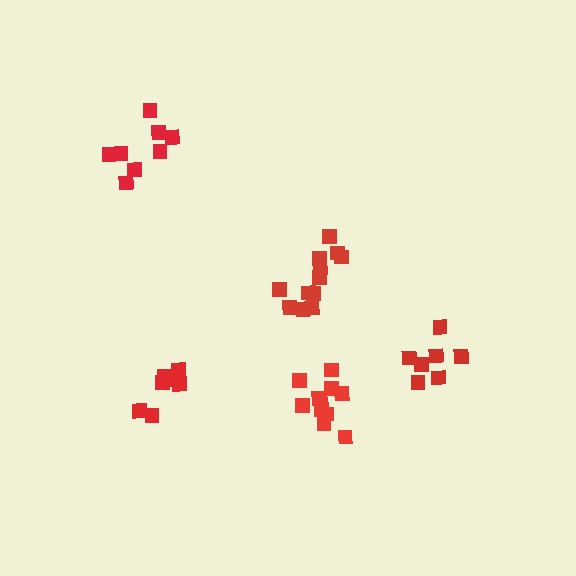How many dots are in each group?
Group 1: 8 dots, Group 2: 12 dots, Group 3: 7 dots, Group 4: 9 dots, Group 5: 12 dots (48 total).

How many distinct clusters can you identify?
There are 5 distinct clusters.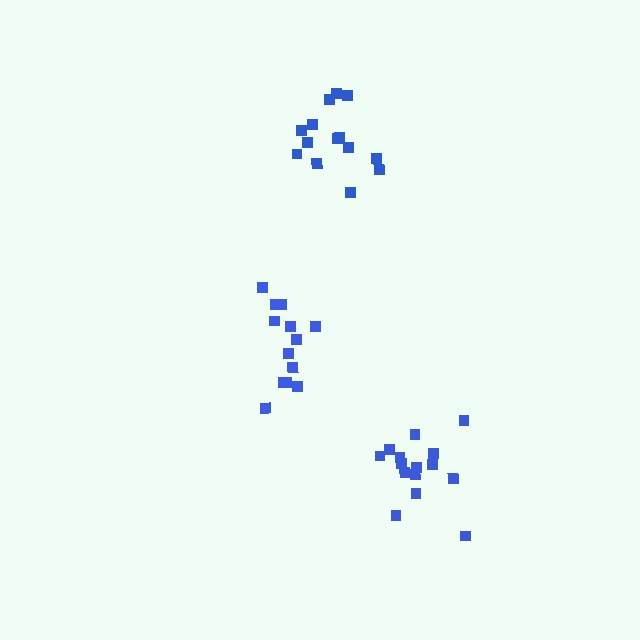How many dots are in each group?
Group 1: 14 dots, Group 2: 13 dots, Group 3: 15 dots (42 total).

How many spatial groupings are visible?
There are 3 spatial groupings.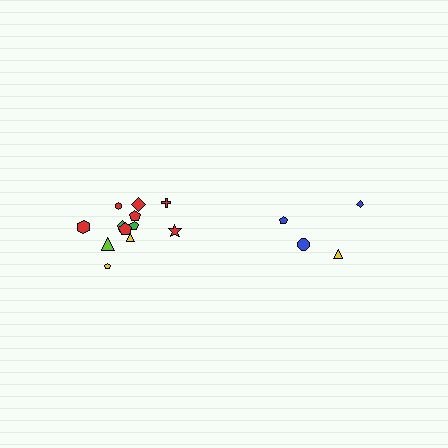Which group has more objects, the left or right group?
The left group.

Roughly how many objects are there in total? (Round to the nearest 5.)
Roughly 15 objects in total.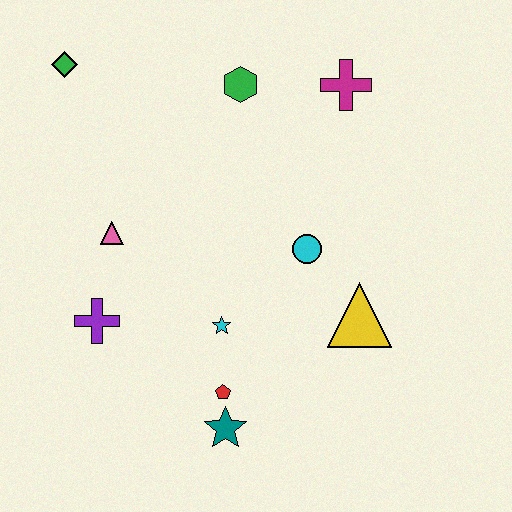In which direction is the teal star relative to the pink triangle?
The teal star is below the pink triangle.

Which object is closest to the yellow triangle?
The cyan circle is closest to the yellow triangle.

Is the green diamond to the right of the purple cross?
No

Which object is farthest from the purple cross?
The magenta cross is farthest from the purple cross.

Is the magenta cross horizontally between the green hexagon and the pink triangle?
No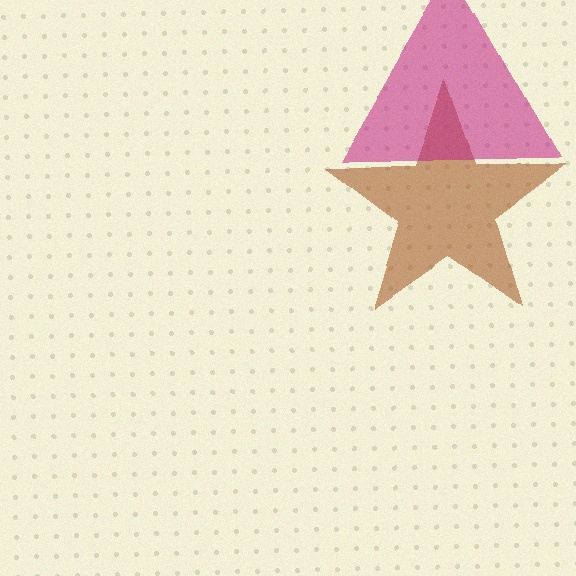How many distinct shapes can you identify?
There are 2 distinct shapes: a brown star, a magenta triangle.